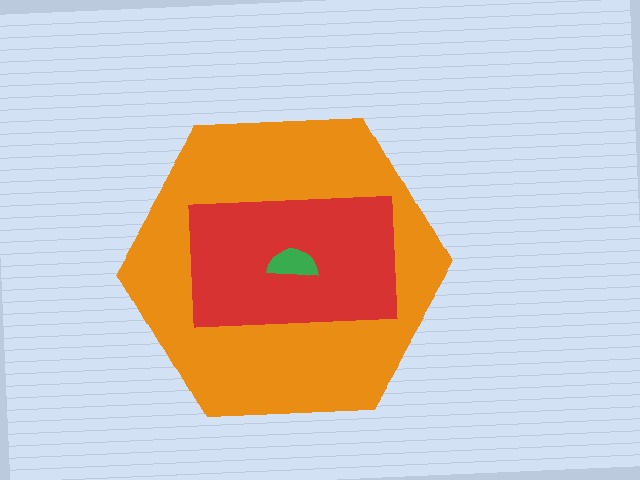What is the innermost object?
The green semicircle.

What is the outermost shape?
The orange hexagon.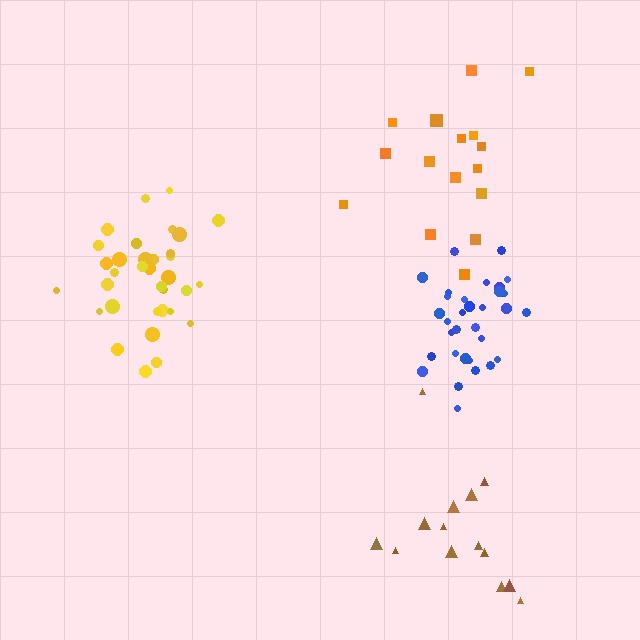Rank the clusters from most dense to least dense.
yellow, blue, orange, brown.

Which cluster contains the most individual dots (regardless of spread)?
Yellow (35).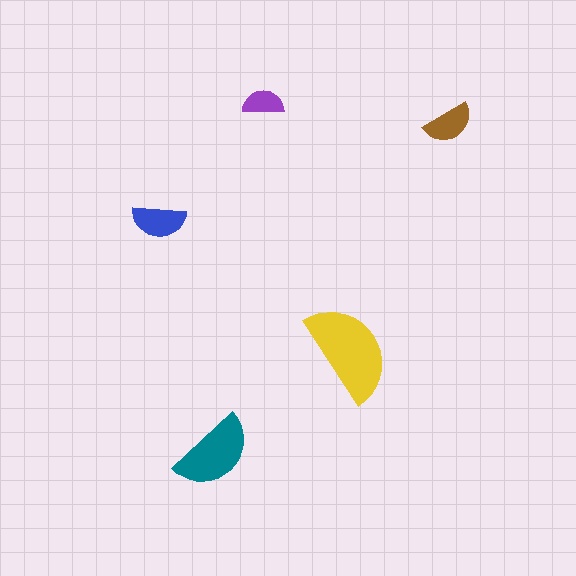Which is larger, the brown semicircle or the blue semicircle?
The blue one.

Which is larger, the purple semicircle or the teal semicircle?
The teal one.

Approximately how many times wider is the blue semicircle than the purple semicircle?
About 1.5 times wider.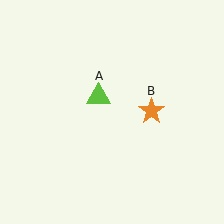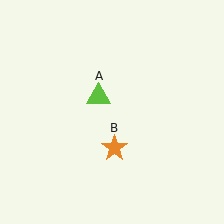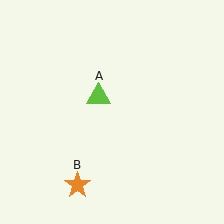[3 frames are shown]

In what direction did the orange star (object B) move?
The orange star (object B) moved down and to the left.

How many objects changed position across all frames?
1 object changed position: orange star (object B).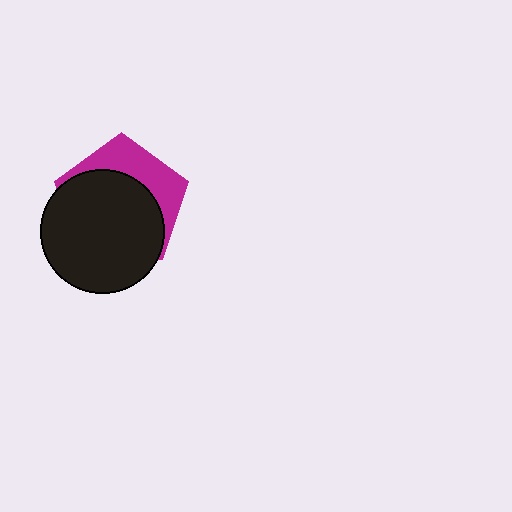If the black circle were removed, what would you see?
You would see the complete magenta pentagon.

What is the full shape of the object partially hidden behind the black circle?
The partially hidden object is a magenta pentagon.